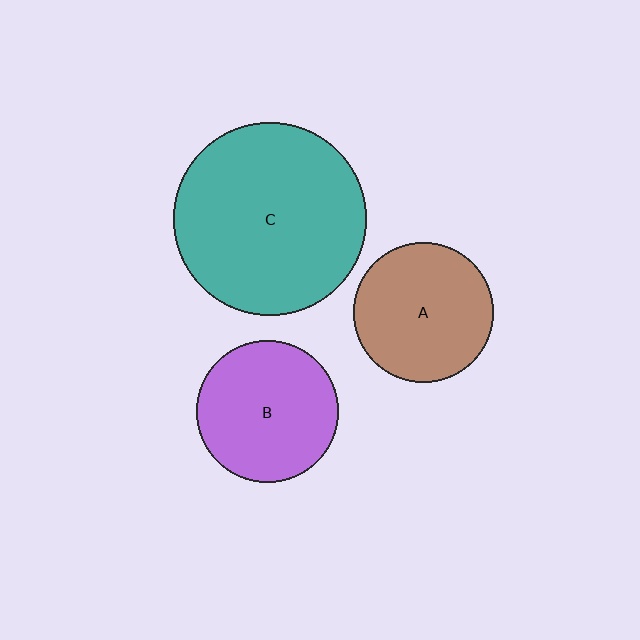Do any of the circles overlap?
No, none of the circles overlap.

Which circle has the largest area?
Circle C (teal).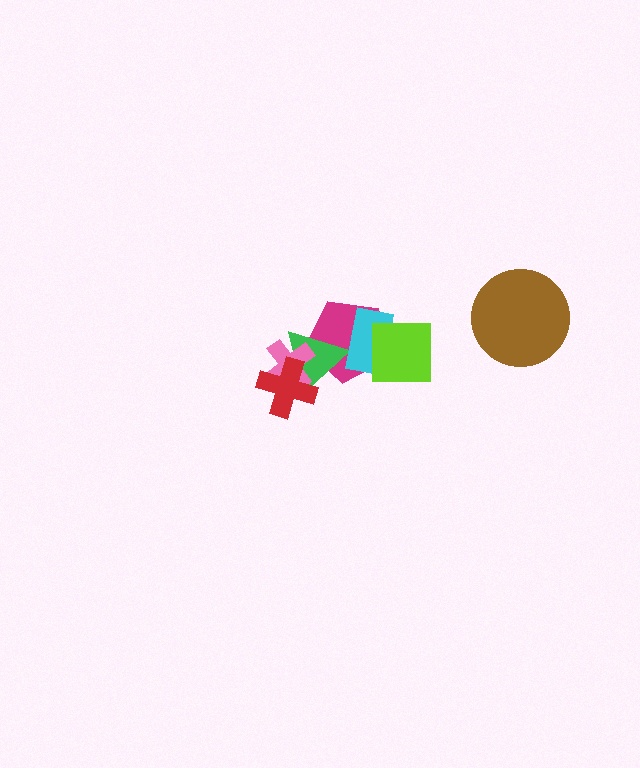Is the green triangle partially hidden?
Yes, it is partially covered by another shape.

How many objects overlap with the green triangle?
4 objects overlap with the green triangle.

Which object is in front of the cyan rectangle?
The lime square is in front of the cyan rectangle.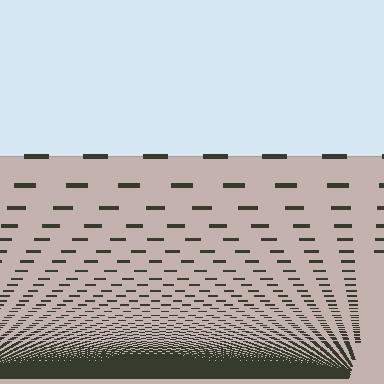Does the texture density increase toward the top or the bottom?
Density increases toward the bottom.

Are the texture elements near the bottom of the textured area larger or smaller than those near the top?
Smaller. The gradient is inverted — elements near the bottom are smaller and denser.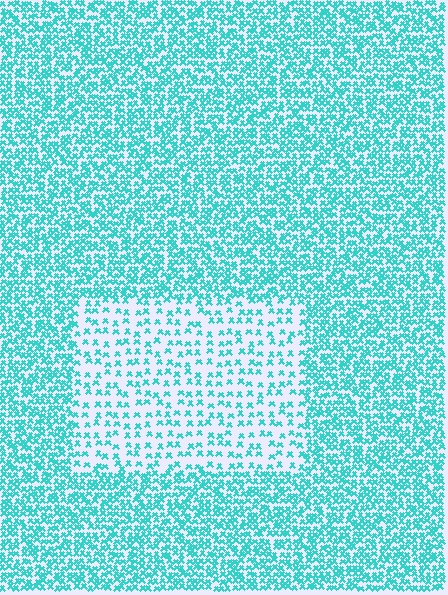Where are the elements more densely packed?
The elements are more densely packed outside the rectangle boundary.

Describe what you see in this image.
The image contains small cyan elements arranged at two different densities. A rectangle-shaped region is visible where the elements are less densely packed than the surrounding area.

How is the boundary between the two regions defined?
The boundary is defined by a change in element density (approximately 2.4x ratio). All elements are the same color, size, and shape.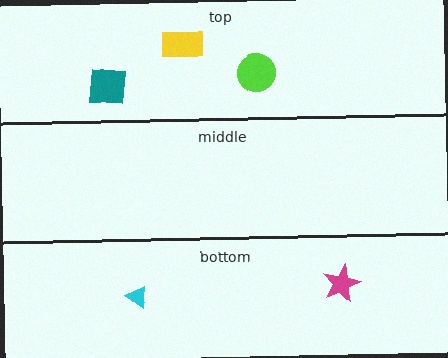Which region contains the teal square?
The top region.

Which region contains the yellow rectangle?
The top region.